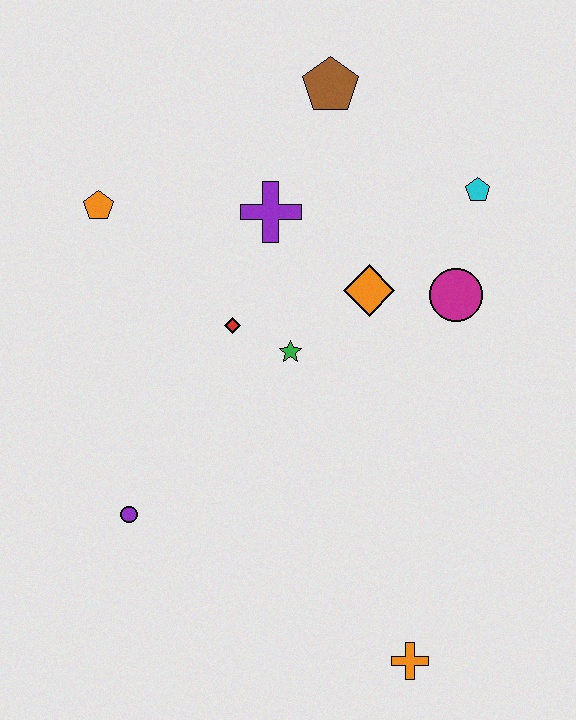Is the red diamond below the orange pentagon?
Yes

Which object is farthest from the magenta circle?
The purple circle is farthest from the magenta circle.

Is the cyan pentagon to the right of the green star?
Yes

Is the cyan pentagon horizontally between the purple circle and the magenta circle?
No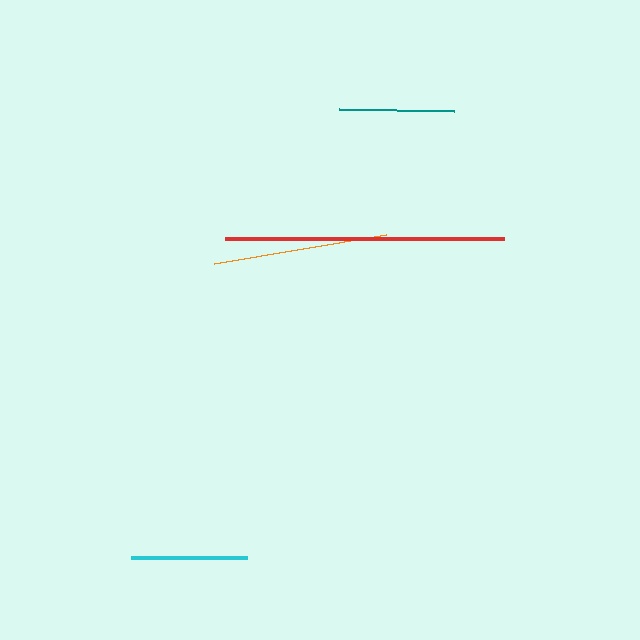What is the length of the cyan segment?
The cyan segment is approximately 116 pixels long.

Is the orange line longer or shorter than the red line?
The red line is longer than the orange line.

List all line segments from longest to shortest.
From longest to shortest: red, orange, cyan, teal.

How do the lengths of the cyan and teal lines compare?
The cyan and teal lines are approximately the same length.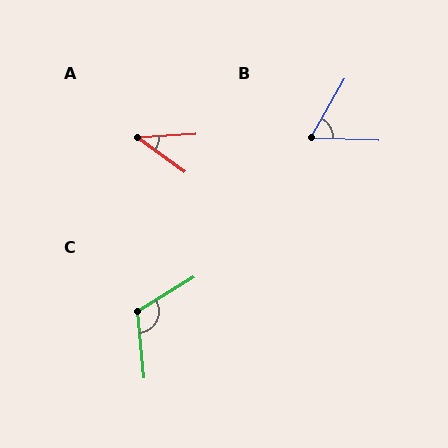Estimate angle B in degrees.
Approximately 62 degrees.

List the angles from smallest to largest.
A (39°), B (62°), C (116°).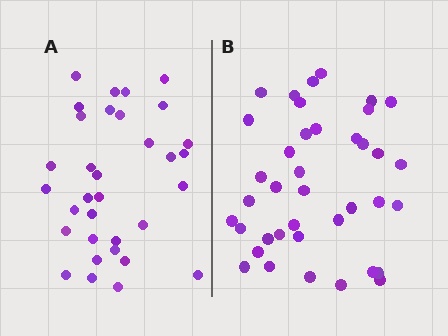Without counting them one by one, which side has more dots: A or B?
Region B (the right region) has more dots.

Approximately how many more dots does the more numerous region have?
Region B has about 6 more dots than region A.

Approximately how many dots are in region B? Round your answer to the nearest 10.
About 40 dots. (The exact count is 39, which rounds to 40.)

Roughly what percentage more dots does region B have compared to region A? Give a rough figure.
About 20% more.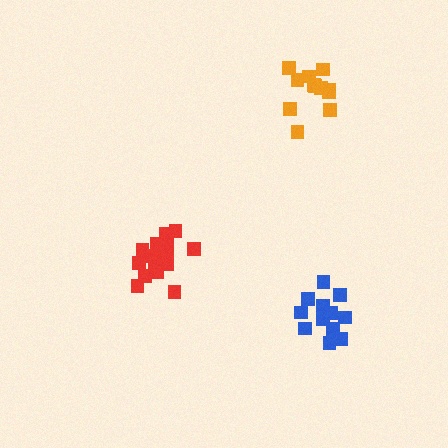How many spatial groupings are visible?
There are 3 spatial groupings.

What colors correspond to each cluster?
The clusters are colored: red, blue, orange.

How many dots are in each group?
Group 1: 16 dots, Group 2: 12 dots, Group 3: 12 dots (40 total).